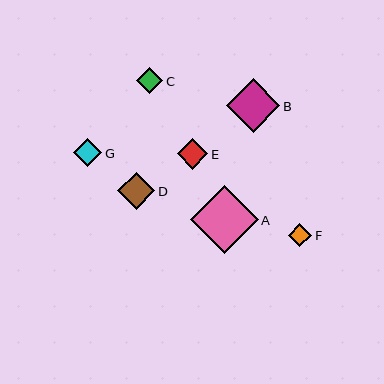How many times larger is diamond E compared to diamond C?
Diamond E is approximately 1.2 times the size of diamond C.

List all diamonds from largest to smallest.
From largest to smallest: A, B, D, E, G, C, F.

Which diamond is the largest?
Diamond A is the largest with a size of approximately 68 pixels.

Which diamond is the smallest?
Diamond F is the smallest with a size of approximately 23 pixels.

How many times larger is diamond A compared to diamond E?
Diamond A is approximately 2.2 times the size of diamond E.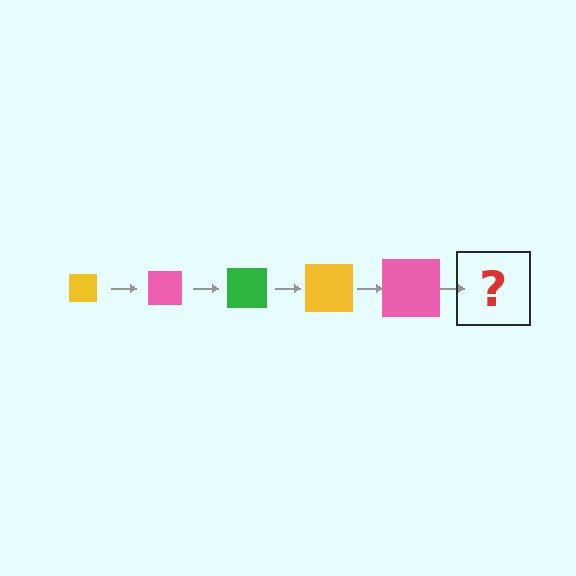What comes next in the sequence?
The next element should be a green square, larger than the previous one.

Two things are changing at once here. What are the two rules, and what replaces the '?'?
The two rules are that the square grows larger each step and the color cycles through yellow, pink, and green. The '?' should be a green square, larger than the previous one.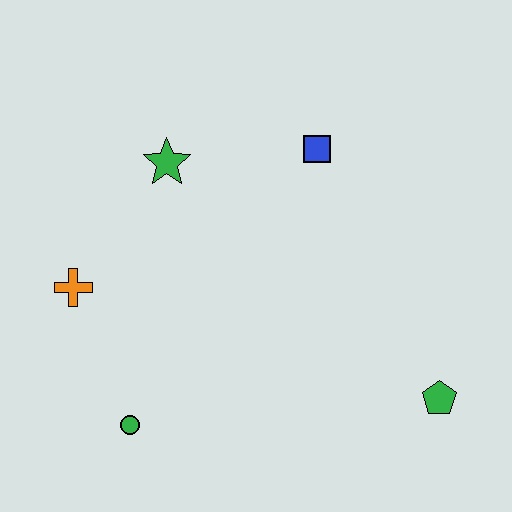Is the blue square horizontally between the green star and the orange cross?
No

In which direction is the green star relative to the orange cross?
The green star is above the orange cross.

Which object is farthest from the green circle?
The blue square is farthest from the green circle.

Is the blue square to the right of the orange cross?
Yes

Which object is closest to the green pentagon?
The blue square is closest to the green pentagon.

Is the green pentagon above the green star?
No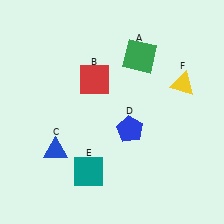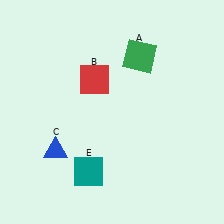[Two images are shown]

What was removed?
The blue pentagon (D), the yellow triangle (F) were removed in Image 2.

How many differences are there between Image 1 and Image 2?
There are 2 differences between the two images.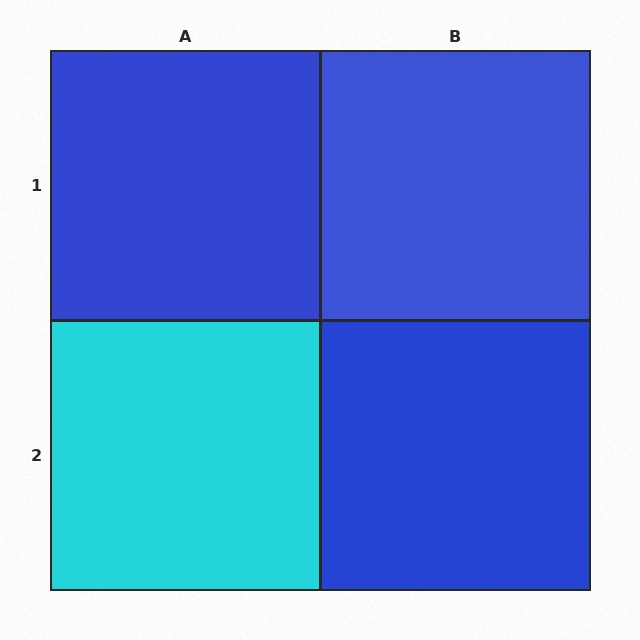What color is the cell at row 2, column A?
Cyan.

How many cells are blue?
3 cells are blue.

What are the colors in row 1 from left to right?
Blue, blue.